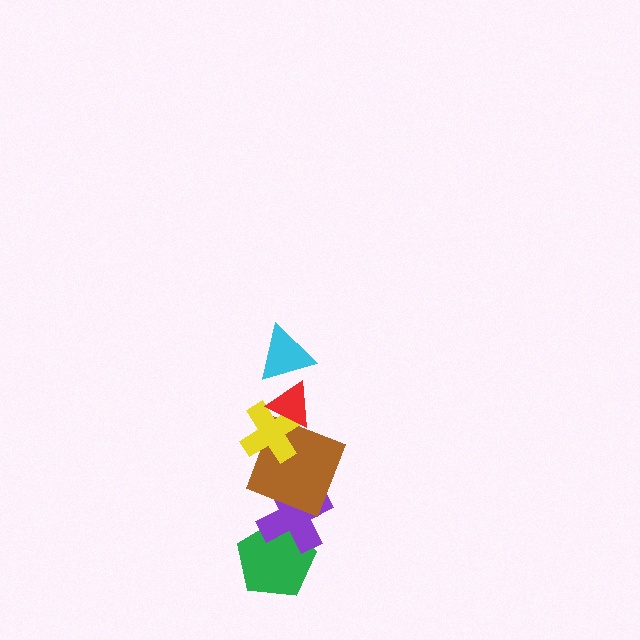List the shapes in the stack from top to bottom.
From top to bottom: the cyan triangle, the red triangle, the yellow cross, the brown square, the purple cross, the green pentagon.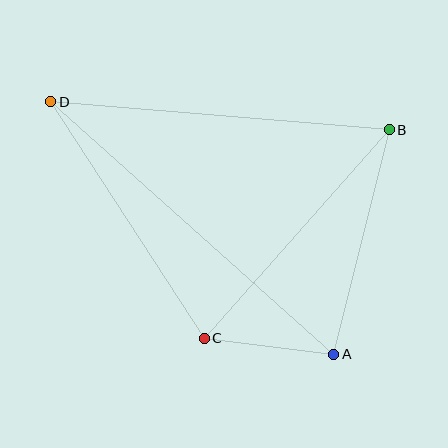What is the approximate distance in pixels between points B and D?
The distance between B and D is approximately 339 pixels.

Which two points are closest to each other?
Points A and C are closest to each other.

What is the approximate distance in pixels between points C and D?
The distance between C and D is approximately 282 pixels.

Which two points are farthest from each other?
Points A and D are farthest from each other.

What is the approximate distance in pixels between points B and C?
The distance between B and C is approximately 279 pixels.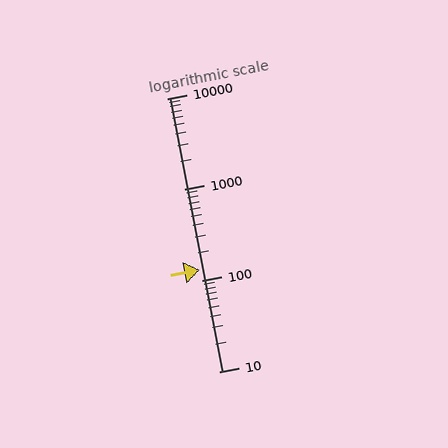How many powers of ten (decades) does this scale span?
The scale spans 3 decades, from 10 to 10000.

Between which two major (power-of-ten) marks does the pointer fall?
The pointer is between 100 and 1000.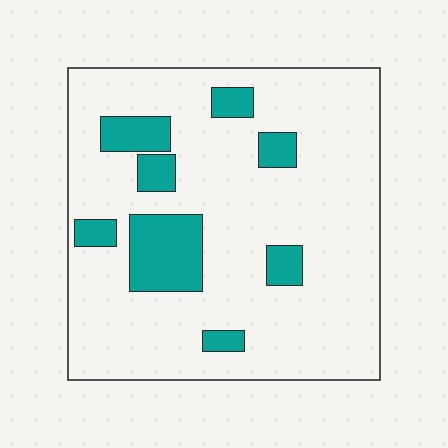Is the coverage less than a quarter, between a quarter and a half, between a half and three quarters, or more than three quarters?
Less than a quarter.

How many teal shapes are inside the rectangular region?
8.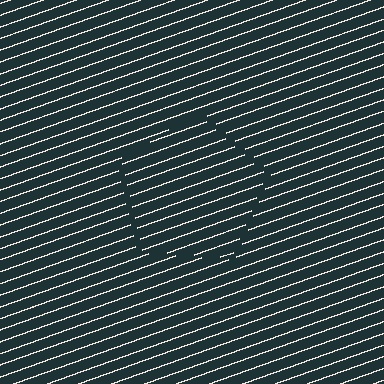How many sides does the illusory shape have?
5 sides — the line-ends trace a pentagon.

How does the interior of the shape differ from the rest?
The interior of the shape contains the same grating, shifted by half a period — the contour is defined by the phase discontinuity where line-ends from the inner and outer gratings abut.